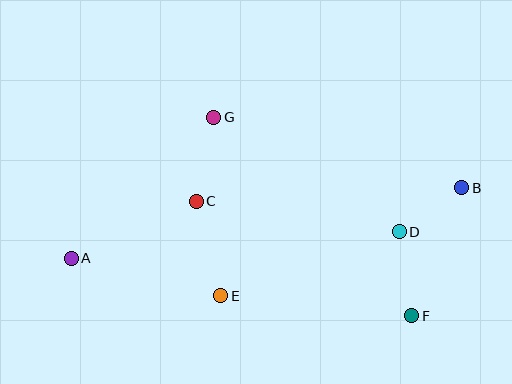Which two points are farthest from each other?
Points A and B are farthest from each other.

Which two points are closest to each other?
Points B and D are closest to each other.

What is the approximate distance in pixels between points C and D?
The distance between C and D is approximately 205 pixels.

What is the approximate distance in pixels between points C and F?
The distance between C and F is approximately 244 pixels.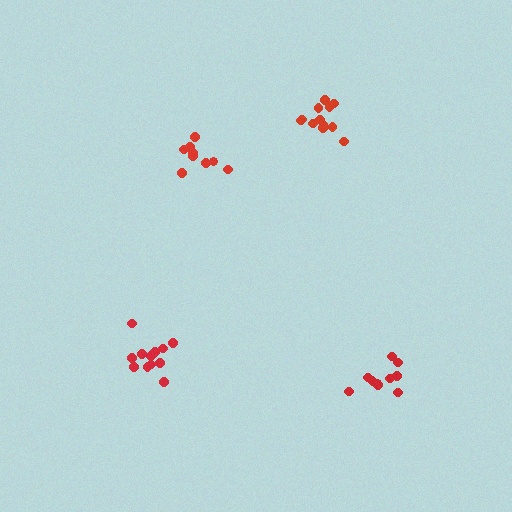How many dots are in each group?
Group 1: 9 dots, Group 2: 10 dots, Group 3: 12 dots, Group 4: 12 dots (43 total).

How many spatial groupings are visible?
There are 4 spatial groupings.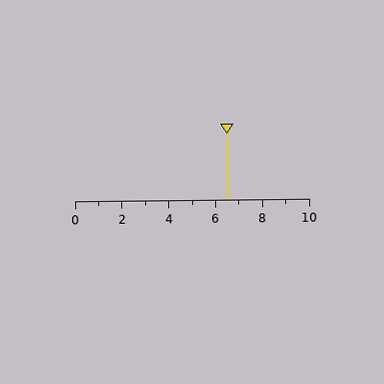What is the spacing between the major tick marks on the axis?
The major ticks are spaced 2 apart.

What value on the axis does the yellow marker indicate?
The marker indicates approximately 6.5.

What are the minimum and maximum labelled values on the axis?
The axis runs from 0 to 10.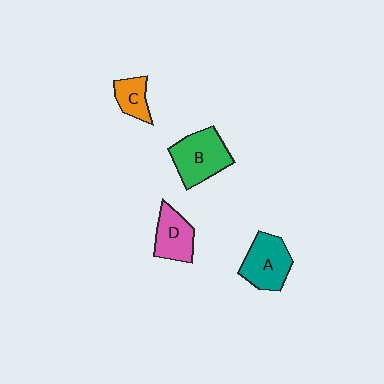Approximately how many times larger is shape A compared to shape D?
Approximately 1.2 times.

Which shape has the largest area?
Shape B (green).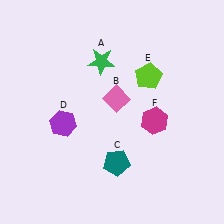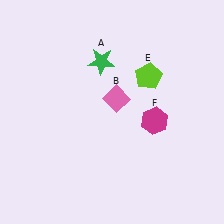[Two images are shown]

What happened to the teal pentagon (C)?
The teal pentagon (C) was removed in Image 2. It was in the bottom-right area of Image 1.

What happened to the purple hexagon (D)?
The purple hexagon (D) was removed in Image 2. It was in the bottom-left area of Image 1.